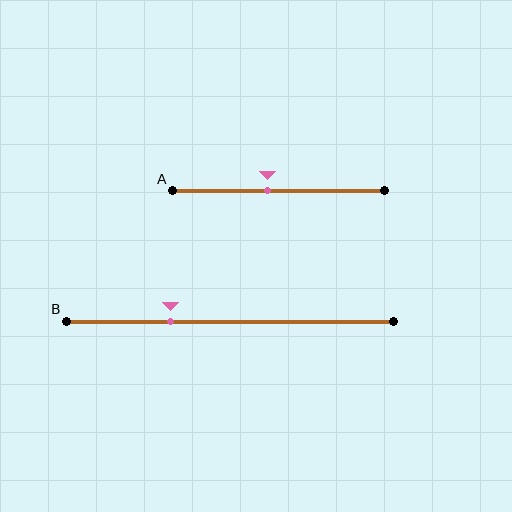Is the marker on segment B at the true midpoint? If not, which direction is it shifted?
No, the marker on segment B is shifted to the left by about 18% of the segment length.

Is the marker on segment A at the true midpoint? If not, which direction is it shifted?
No, the marker on segment A is shifted to the left by about 5% of the segment length.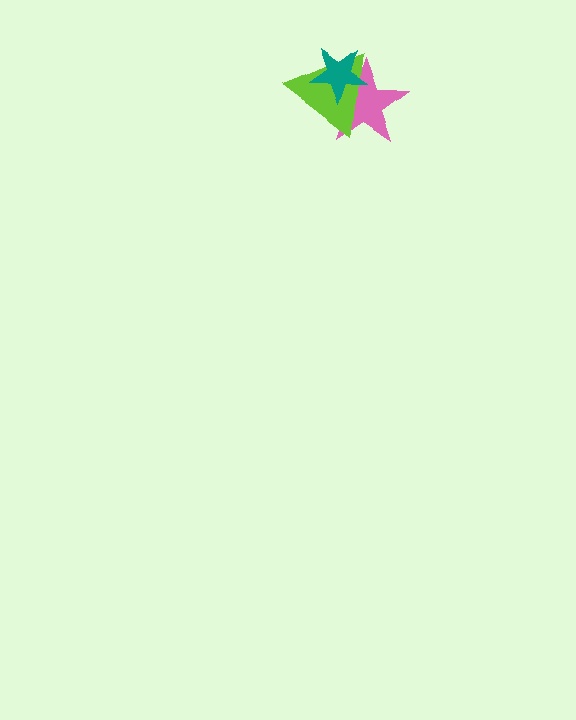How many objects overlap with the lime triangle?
2 objects overlap with the lime triangle.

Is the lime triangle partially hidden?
Yes, it is partially covered by another shape.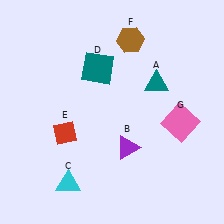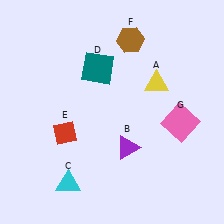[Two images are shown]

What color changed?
The triangle (A) changed from teal in Image 1 to yellow in Image 2.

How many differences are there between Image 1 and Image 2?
There is 1 difference between the two images.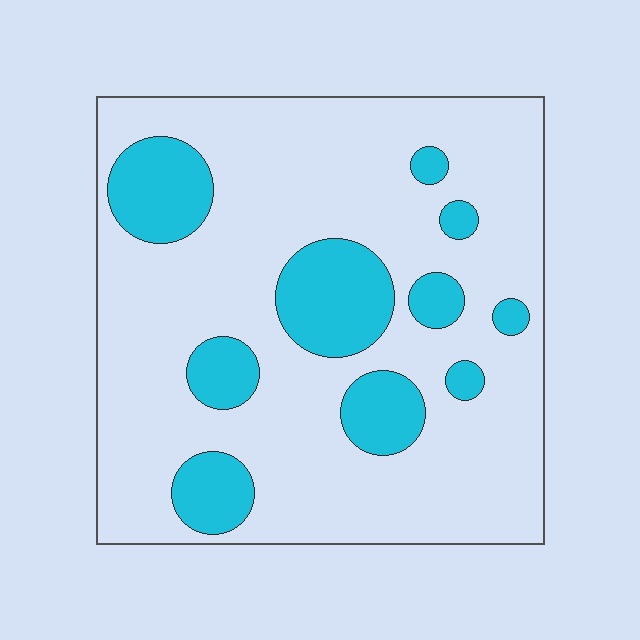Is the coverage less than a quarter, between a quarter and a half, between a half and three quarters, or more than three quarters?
Less than a quarter.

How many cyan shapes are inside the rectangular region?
10.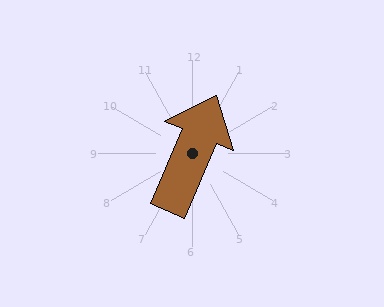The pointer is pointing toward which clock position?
Roughly 1 o'clock.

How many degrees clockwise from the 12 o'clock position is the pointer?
Approximately 23 degrees.